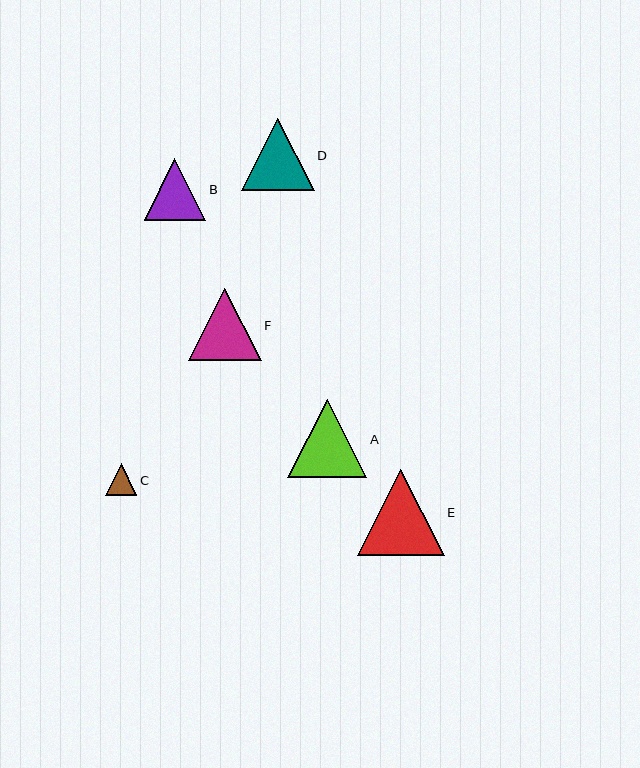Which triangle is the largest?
Triangle E is the largest with a size of approximately 86 pixels.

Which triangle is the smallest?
Triangle C is the smallest with a size of approximately 31 pixels.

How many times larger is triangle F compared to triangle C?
Triangle F is approximately 2.3 times the size of triangle C.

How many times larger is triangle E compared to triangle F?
Triangle E is approximately 1.2 times the size of triangle F.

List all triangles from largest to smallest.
From largest to smallest: E, A, D, F, B, C.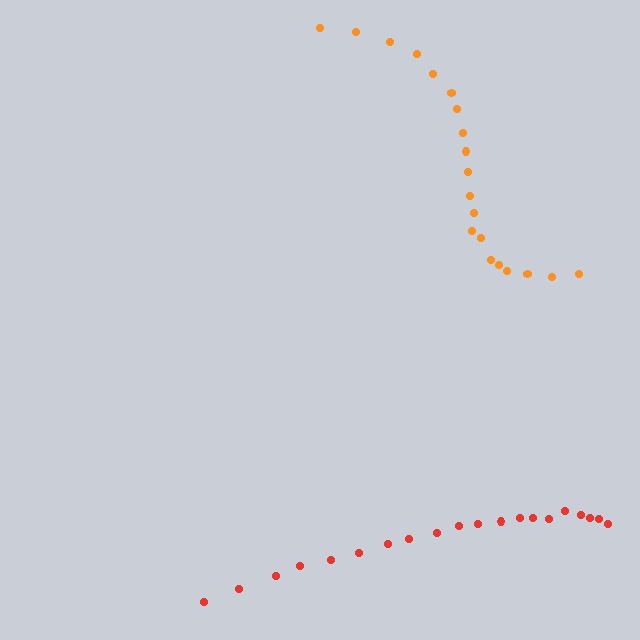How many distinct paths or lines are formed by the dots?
There are 2 distinct paths.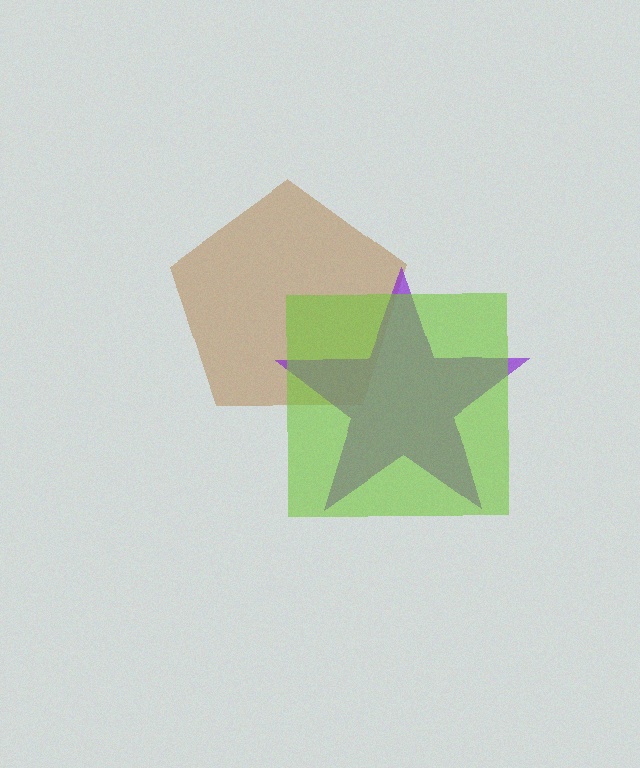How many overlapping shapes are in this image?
There are 3 overlapping shapes in the image.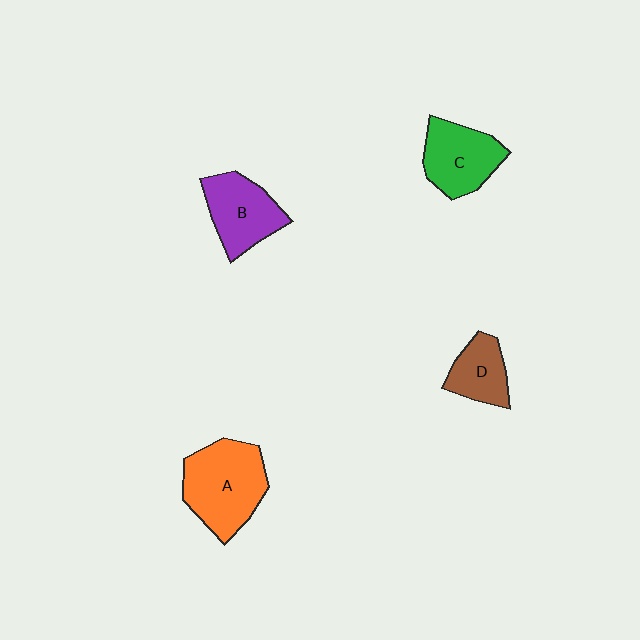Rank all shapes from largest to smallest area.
From largest to smallest: A (orange), C (green), B (purple), D (brown).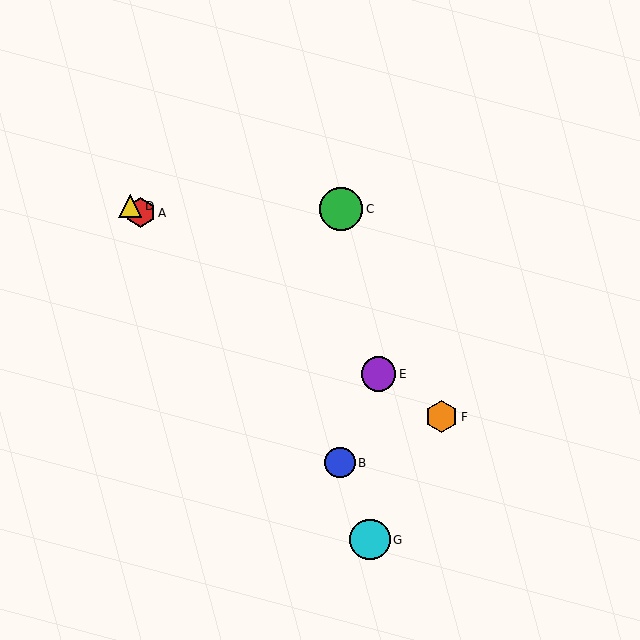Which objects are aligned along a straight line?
Objects A, D, E, F are aligned along a straight line.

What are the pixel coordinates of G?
Object G is at (370, 540).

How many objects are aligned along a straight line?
4 objects (A, D, E, F) are aligned along a straight line.